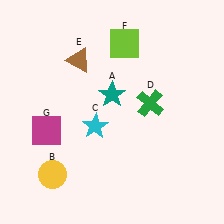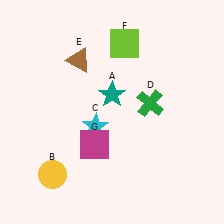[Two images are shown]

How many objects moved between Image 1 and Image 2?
1 object moved between the two images.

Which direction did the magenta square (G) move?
The magenta square (G) moved right.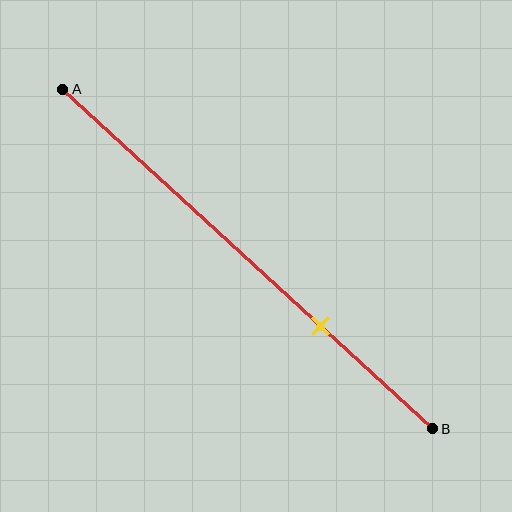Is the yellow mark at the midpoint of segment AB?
No, the mark is at about 70% from A, not at the 50% midpoint.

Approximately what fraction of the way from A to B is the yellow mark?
The yellow mark is approximately 70% of the way from A to B.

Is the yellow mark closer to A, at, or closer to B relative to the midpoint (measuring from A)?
The yellow mark is closer to point B than the midpoint of segment AB.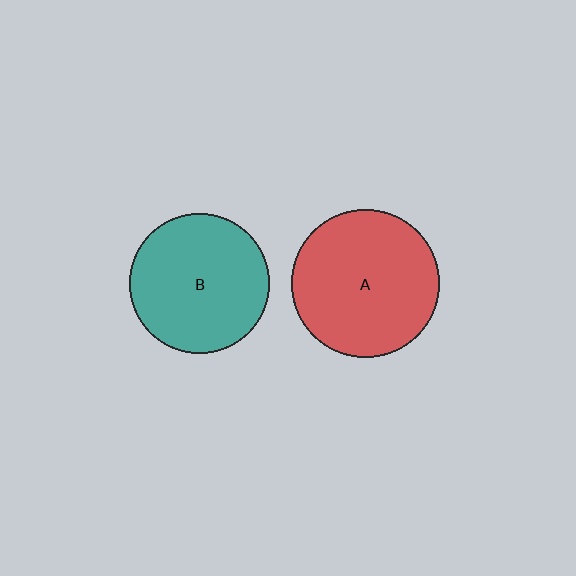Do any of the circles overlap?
No, none of the circles overlap.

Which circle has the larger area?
Circle A (red).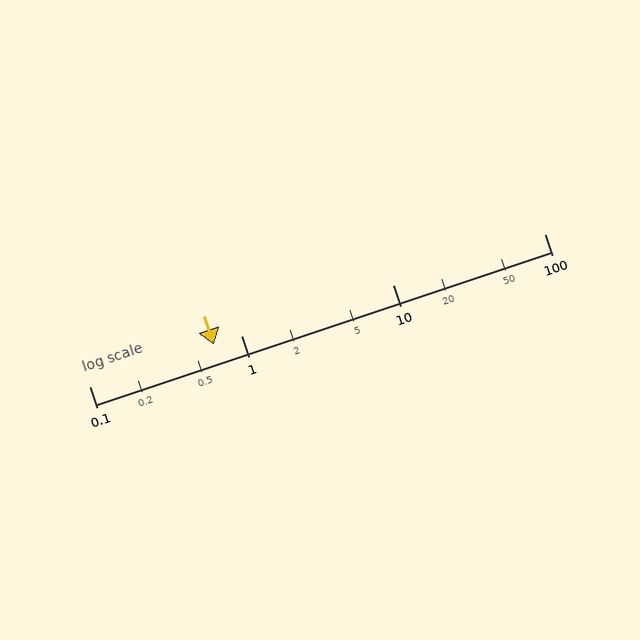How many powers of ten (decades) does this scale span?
The scale spans 3 decades, from 0.1 to 100.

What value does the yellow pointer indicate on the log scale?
The pointer indicates approximately 0.66.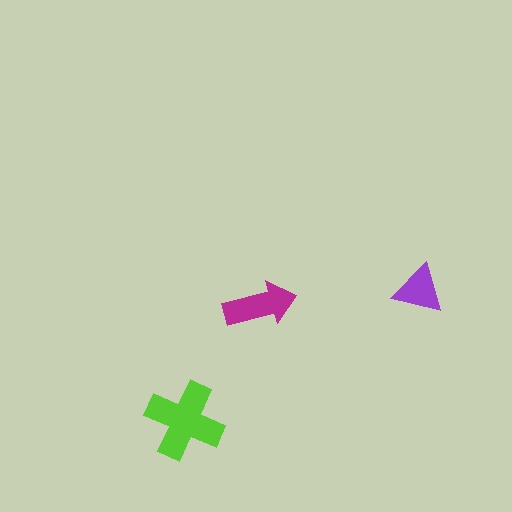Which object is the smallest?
The purple triangle.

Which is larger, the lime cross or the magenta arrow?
The lime cross.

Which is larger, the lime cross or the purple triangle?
The lime cross.